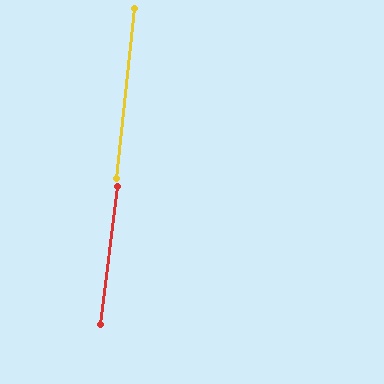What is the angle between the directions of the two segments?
Approximately 1 degree.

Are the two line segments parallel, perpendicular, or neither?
Parallel — their directions differ by only 1.1°.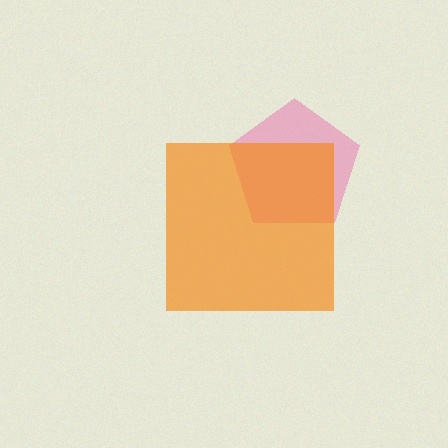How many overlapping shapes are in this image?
There are 2 overlapping shapes in the image.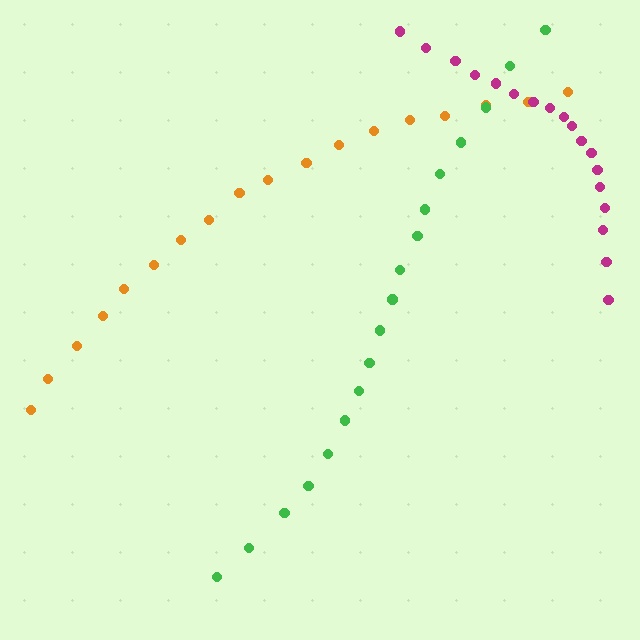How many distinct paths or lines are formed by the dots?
There are 3 distinct paths.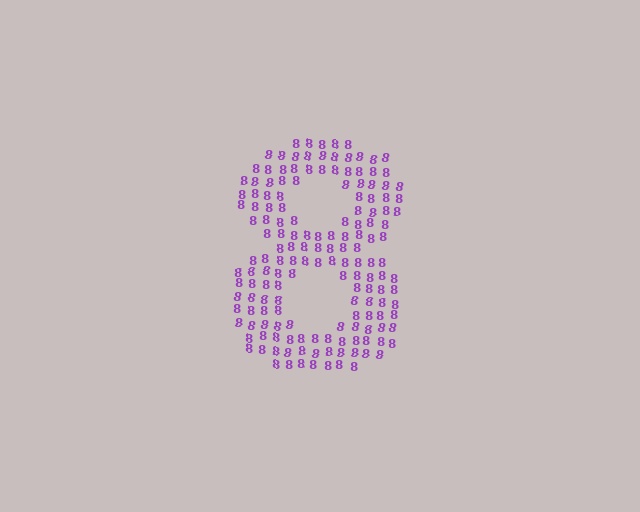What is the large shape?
The large shape is the digit 8.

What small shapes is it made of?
It is made of small digit 8's.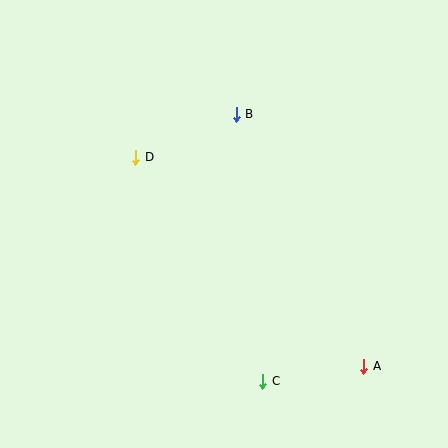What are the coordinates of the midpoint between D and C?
The midpoint between D and C is at (199, 269).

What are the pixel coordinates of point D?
Point D is at (136, 157).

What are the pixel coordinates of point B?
Point B is at (236, 114).